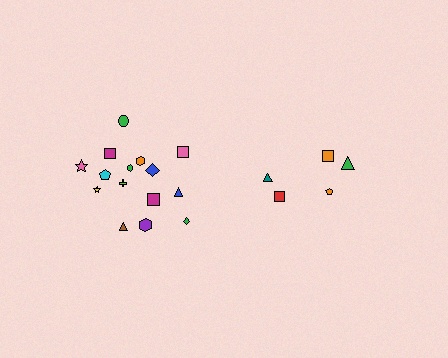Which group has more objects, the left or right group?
The left group.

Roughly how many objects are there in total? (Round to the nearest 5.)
Roughly 20 objects in total.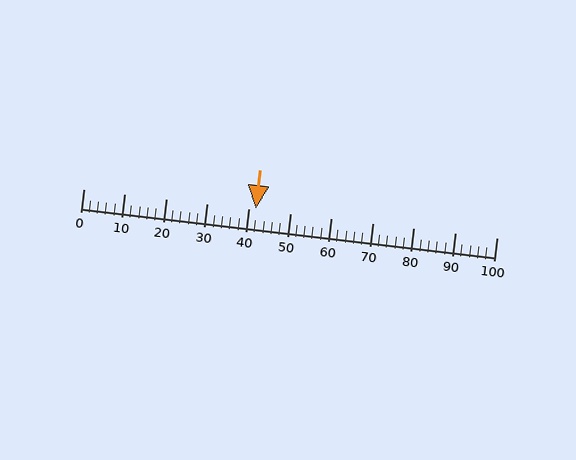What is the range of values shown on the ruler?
The ruler shows values from 0 to 100.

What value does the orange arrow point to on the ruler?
The orange arrow points to approximately 42.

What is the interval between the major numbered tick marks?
The major tick marks are spaced 10 units apart.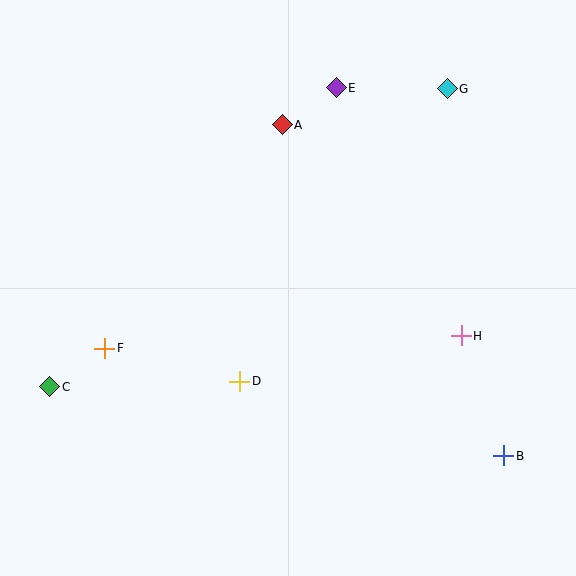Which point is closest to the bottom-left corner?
Point C is closest to the bottom-left corner.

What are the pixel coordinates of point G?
Point G is at (447, 89).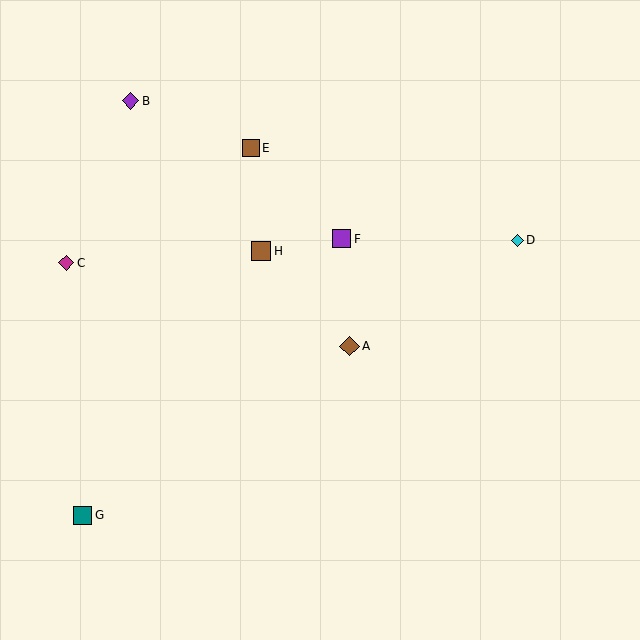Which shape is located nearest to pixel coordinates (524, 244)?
The cyan diamond (labeled D) at (517, 240) is nearest to that location.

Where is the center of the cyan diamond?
The center of the cyan diamond is at (517, 240).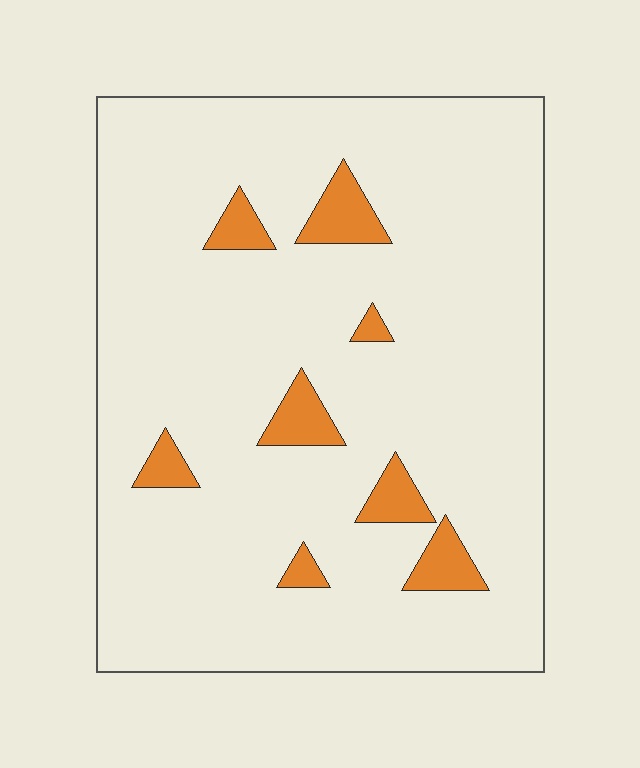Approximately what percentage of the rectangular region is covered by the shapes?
Approximately 10%.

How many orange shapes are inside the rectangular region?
8.